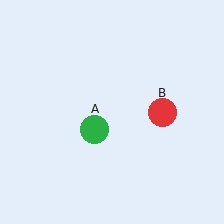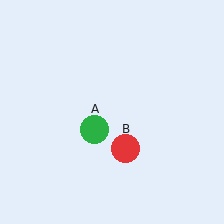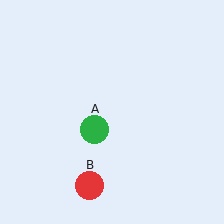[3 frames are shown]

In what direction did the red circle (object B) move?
The red circle (object B) moved down and to the left.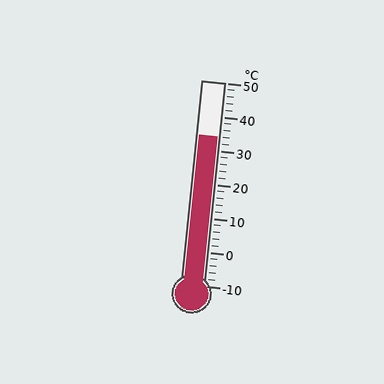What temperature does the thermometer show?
The thermometer shows approximately 34°C.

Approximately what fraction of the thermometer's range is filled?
The thermometer is filled to approximately 75% of its range.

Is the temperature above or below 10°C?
The temperature is above 10°C.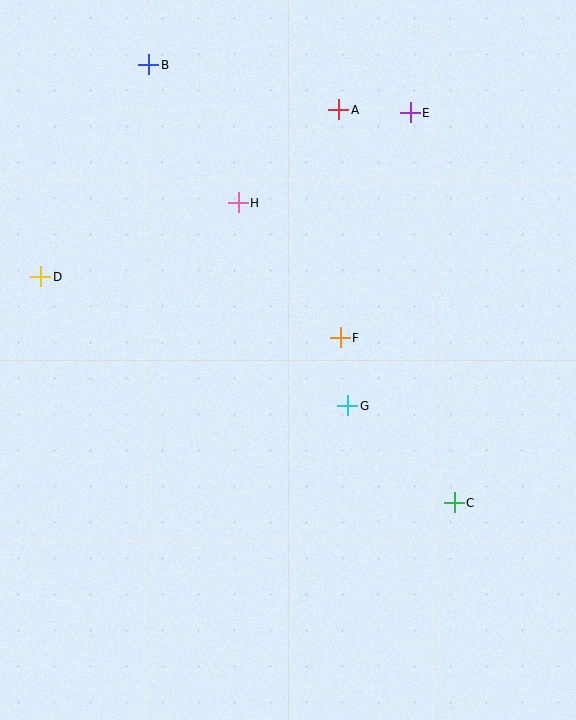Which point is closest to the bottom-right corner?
Point C is closest to the bottom-right corner.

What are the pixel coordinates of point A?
Point A is at (339, 110).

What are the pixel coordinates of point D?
Point D is at (41, 277).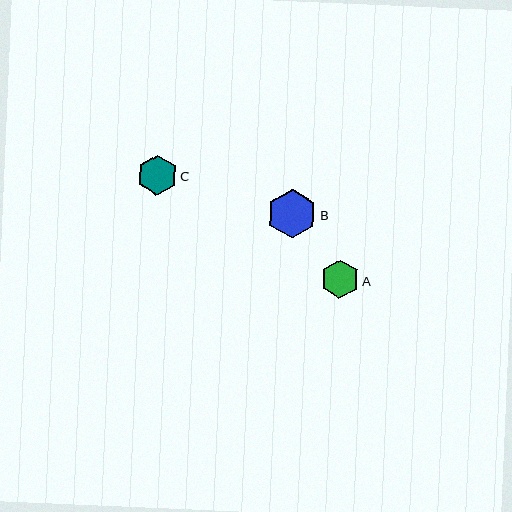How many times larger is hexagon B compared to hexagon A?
Hexagon B is approximately 1.3 times the size of hexagon A.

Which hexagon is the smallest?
Hexagon A is the smallest with a size of approximately 39 pixels.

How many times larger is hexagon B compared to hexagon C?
Hexagon B is approximately 1.2 times the size of hexagon C.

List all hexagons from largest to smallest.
From largest to smallest: B, C, A.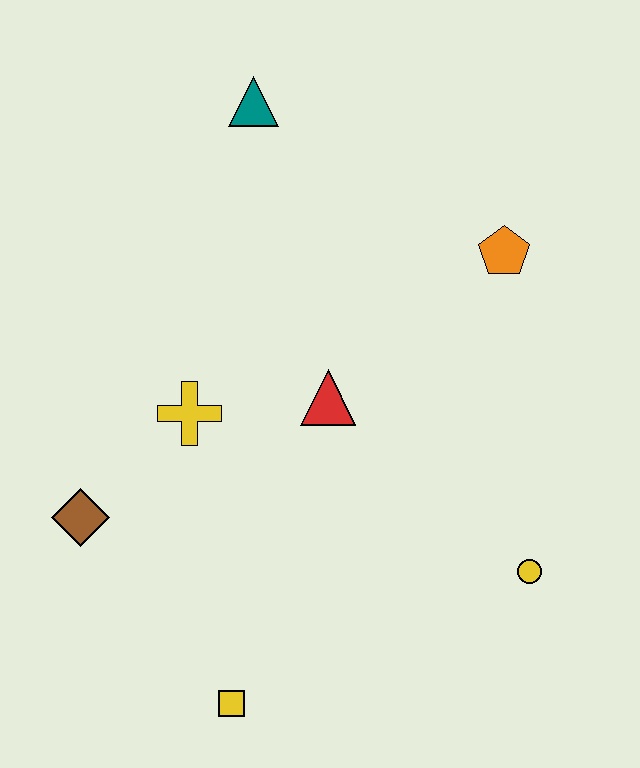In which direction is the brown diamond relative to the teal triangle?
The brown diamond is below the teal triangle.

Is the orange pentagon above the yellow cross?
Yes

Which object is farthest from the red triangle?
The yellow square is farthest from the red triangle.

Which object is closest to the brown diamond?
The yellow cross is closest to the brown diamond.